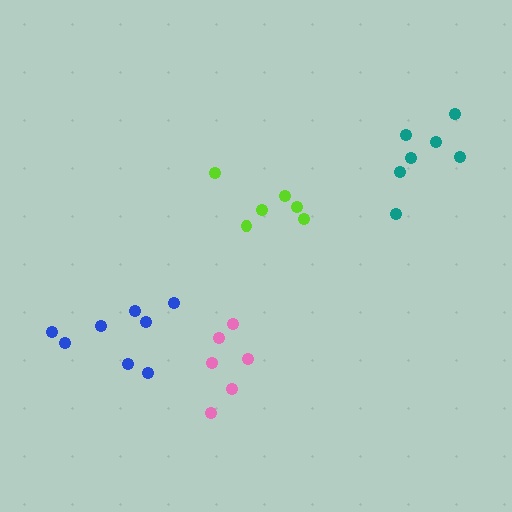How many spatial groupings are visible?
There are 4 spatial groupings.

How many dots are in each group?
Group 1: 6 dots, Group 2: 7 dots, Group 3: 8 dots, Group 4: 6 dots (27 total).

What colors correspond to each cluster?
The clusters are colored: pink, teal, blue, lime.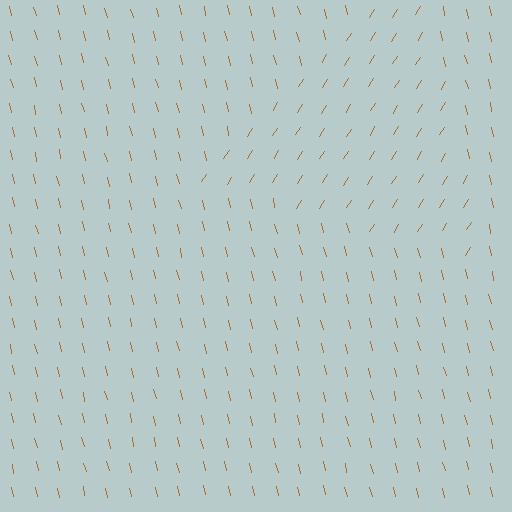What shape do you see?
I see a triangle.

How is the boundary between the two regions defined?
The boundary is defined purely by a change in line orientation (approximately 45 degrees difference). All lines are the same color and thickness.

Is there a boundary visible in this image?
Yes, there is a texture boundary formed by a change in line orientation.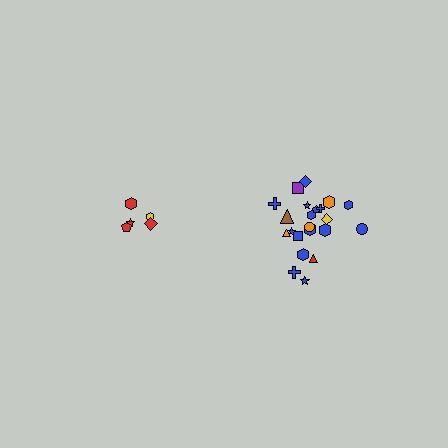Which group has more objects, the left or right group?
The right group.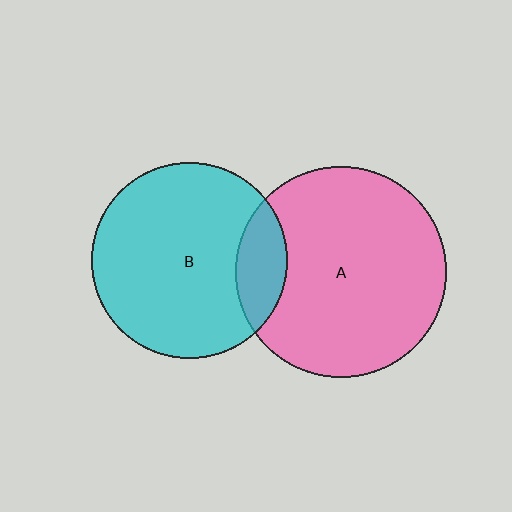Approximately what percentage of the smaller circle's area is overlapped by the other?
Approximately 15%.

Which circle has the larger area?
Circle A (pink).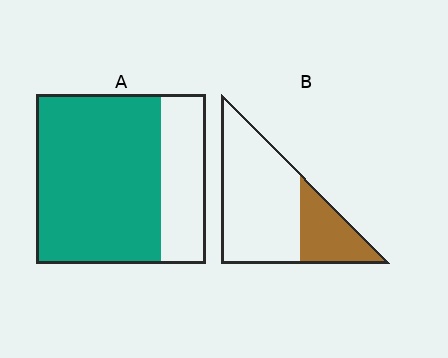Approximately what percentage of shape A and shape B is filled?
A is approximately 75% and B is approximately 30%.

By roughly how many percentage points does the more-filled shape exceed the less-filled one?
By roughly 45 percentage points (A over B).